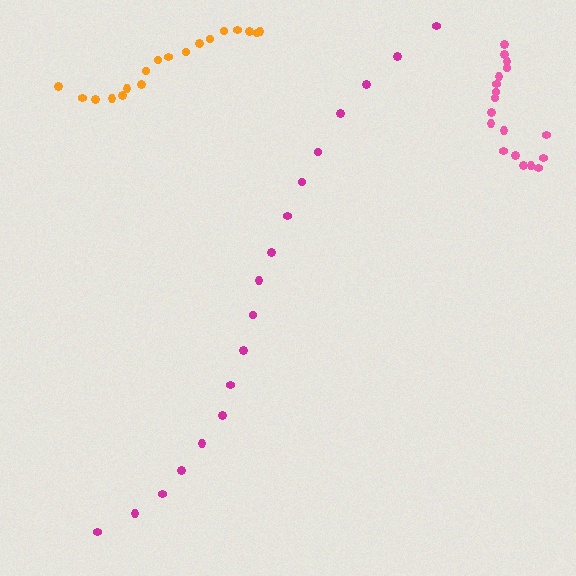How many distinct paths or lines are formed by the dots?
There are 3 distinct paths.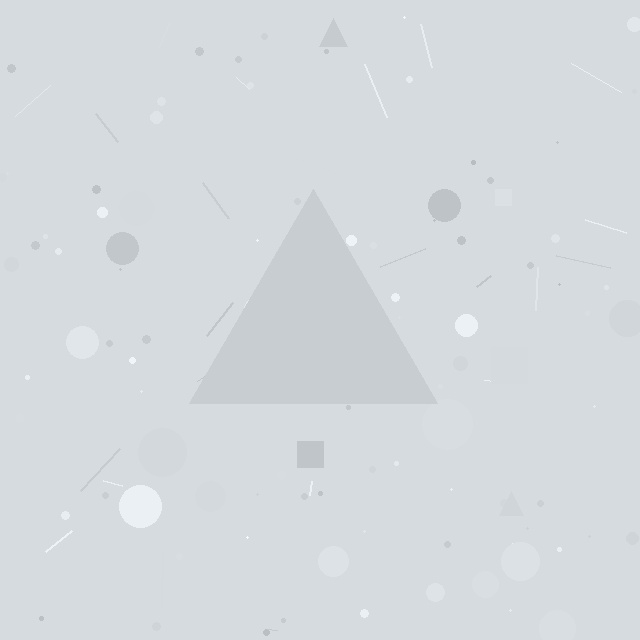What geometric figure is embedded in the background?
A triangle is embedded in the background.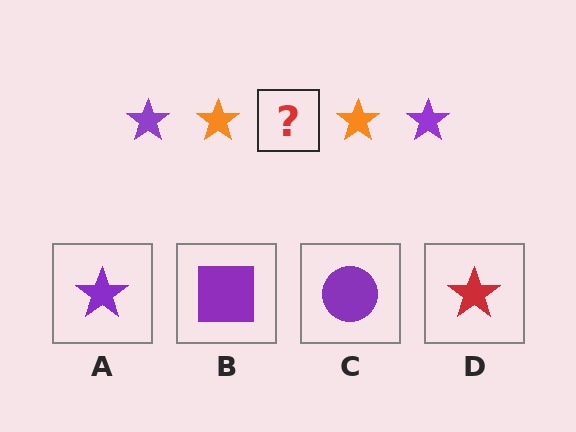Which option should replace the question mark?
Option A.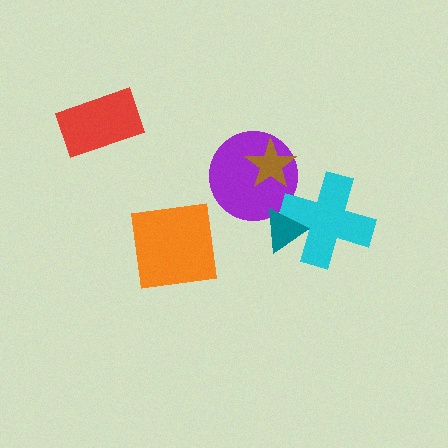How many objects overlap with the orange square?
0 objects overlap with the orange square.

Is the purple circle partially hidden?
Yes, it is partially covered by another shape.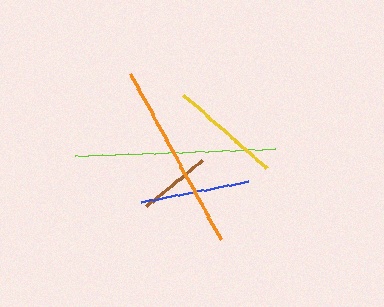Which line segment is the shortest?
The brown line is the shortest at approximately 71 pixels.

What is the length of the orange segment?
The orange segment is approximately 189 pixels long.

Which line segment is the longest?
The lime line is the longest at approximately 200 pixels.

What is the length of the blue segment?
The blue segment is approximately 109 pixels long.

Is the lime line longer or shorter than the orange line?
The lime line is longer than the orange line.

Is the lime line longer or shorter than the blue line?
The lime line is longer than the blue line.